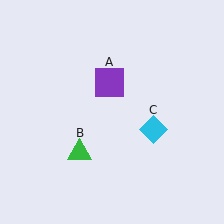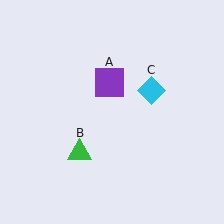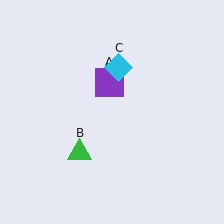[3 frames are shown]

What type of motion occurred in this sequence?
The cyan diamond (object C) rotated counterclockwise around the center of the scene.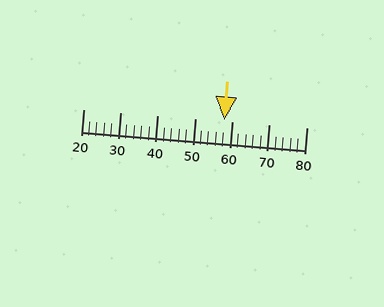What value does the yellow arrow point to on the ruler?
The yellow arrow points to approximately 58.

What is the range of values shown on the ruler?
The ruler shows values from 20 to 80.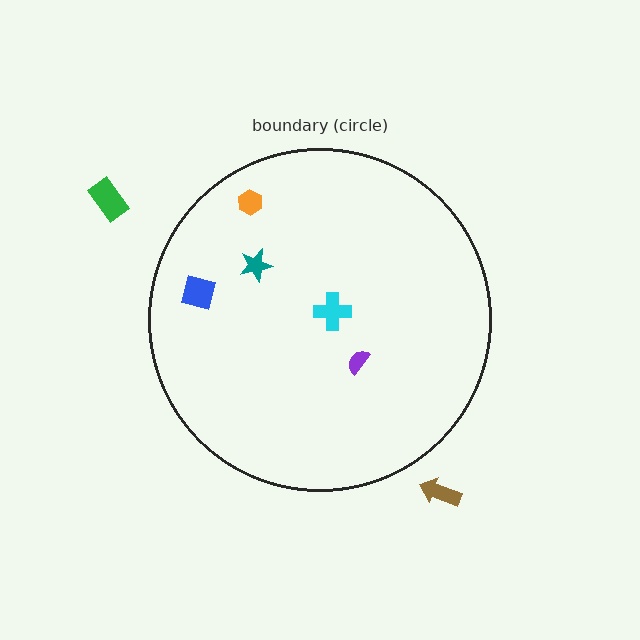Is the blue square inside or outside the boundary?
Inside.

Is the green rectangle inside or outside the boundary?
Outside.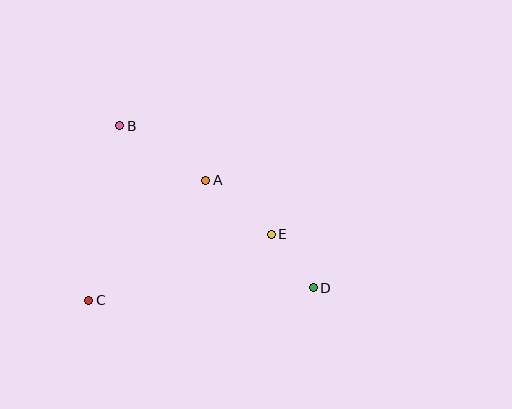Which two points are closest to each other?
Points D and E are closest to each other.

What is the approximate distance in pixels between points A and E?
The distance between A and E is approximately 85 pixels.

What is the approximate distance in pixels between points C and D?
The distance between C and D is approximately 224 pixels.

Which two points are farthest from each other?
Points B and D are farthest from each other.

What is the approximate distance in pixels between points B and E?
The distance between B and E is approximately 187 pixels.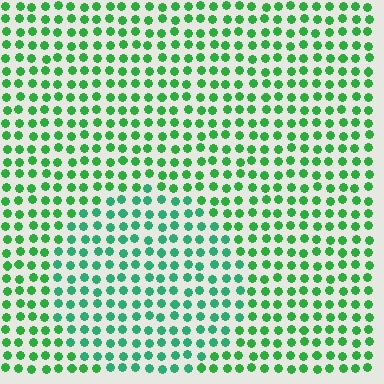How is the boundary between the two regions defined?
The boundary is defined purely by a slight shift in hue (about 25 degrees). Spacing, size, and orientation are identical on both sides.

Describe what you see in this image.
The image is filled with small green elements in a uniform arrangement. A circle-shaped region is visible where the elements are tinted to a slightly different hue, forming a subtle color boundary.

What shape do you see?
I see a circle.